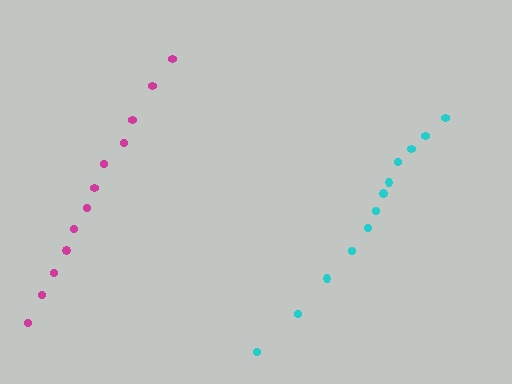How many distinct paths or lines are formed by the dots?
There are 2 distinct paths.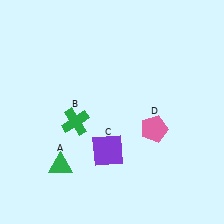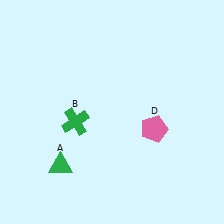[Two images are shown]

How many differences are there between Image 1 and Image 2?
There is 1 difference between the two images.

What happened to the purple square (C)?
The purple square (C) was removed in Image 2. It was in the bottom-left area of Image 1.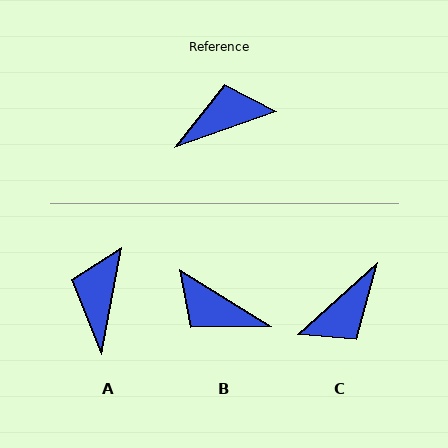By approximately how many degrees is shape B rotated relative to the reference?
Approximately 129 degrees counter-clockwise.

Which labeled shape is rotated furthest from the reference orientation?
C, about 157 degrees away.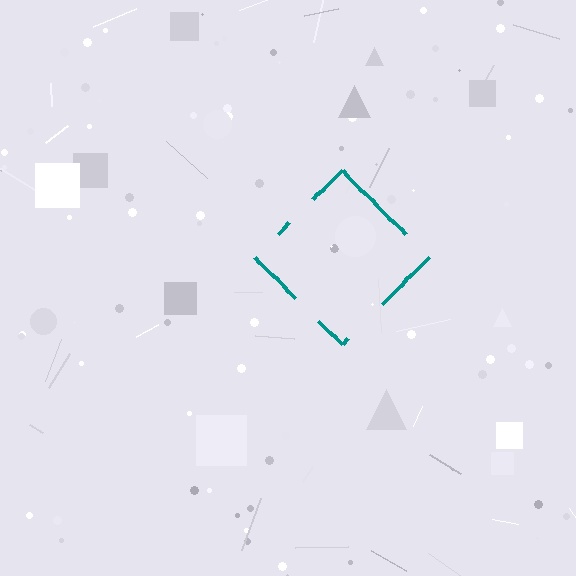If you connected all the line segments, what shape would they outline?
They would outline a diamond.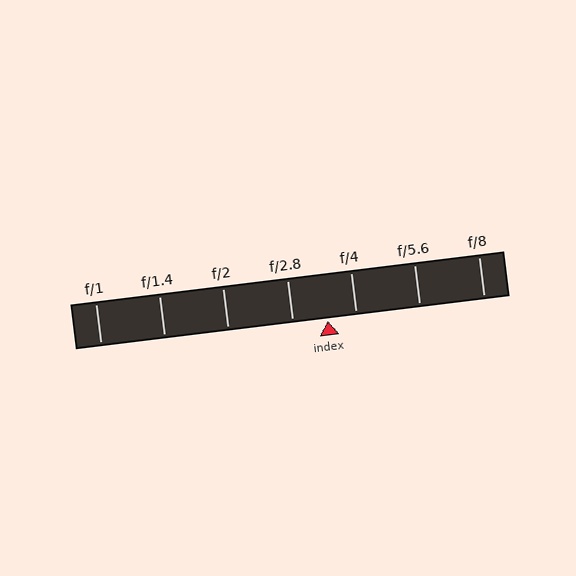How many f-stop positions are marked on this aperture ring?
There are 7 f-stop positions marked.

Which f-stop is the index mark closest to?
The index mark is closest to f/4.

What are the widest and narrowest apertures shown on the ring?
The widest aperture shown is f/1 and the narrowest is f/8.